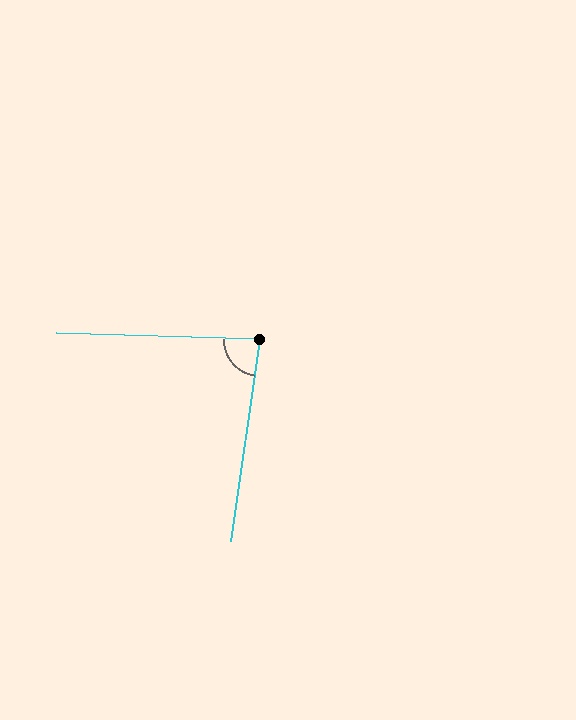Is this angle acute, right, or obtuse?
It is acute.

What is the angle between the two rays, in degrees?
Approximately 84 degrees.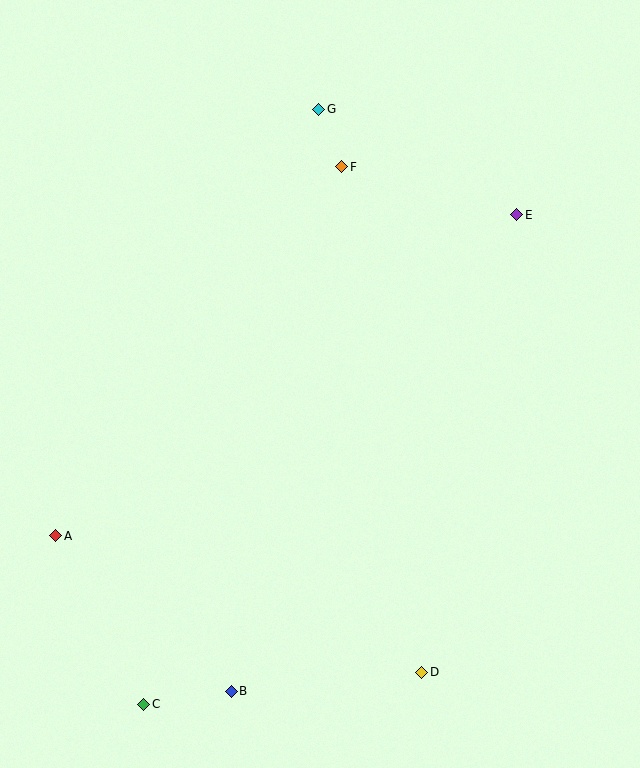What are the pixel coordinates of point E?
Point E is at (517, 215).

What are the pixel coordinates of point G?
Point G is at (319, 109).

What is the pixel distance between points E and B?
The distance between E and B is 555 pixels.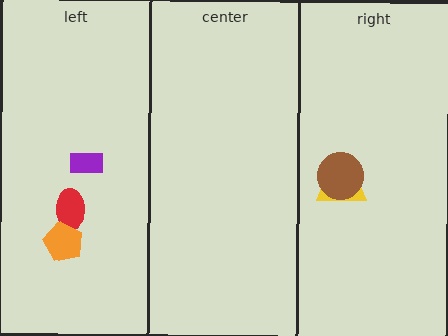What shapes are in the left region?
The red ellipse, the purple rectangle, the orange pentagon.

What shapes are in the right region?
The yellow trapezoid, the brown circle.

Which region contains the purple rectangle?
The left region.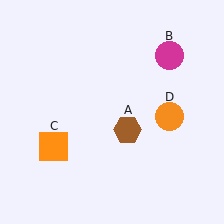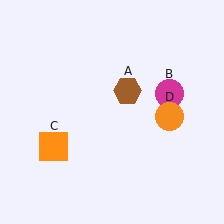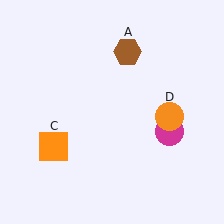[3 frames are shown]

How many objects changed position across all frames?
2 objects changed position: brown hexagon (object A), magenta circle (object B).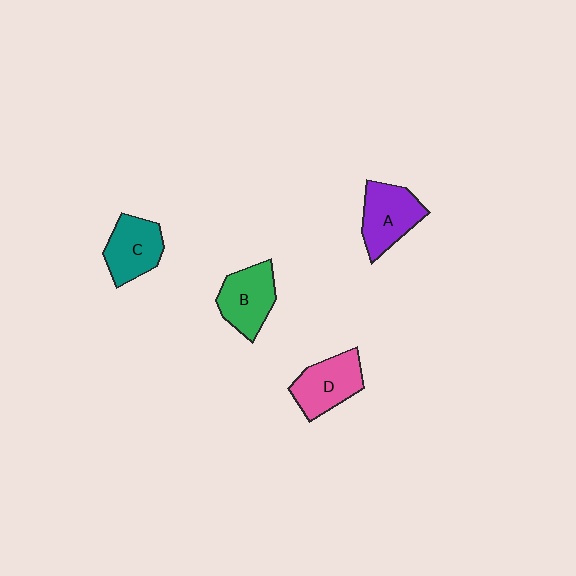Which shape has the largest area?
Shape A (purple).